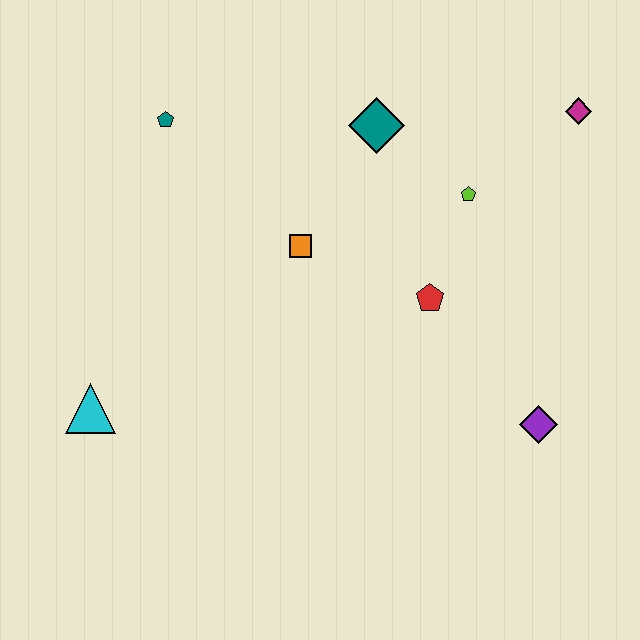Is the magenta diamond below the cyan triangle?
No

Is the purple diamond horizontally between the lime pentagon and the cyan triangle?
No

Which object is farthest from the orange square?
The magenta diamond is farthest from the orange square.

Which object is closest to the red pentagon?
The lime pentagon is closest to the red pentagon.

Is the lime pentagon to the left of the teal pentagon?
No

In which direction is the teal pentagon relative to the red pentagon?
The teal pentagon is to the left of the red pentagon.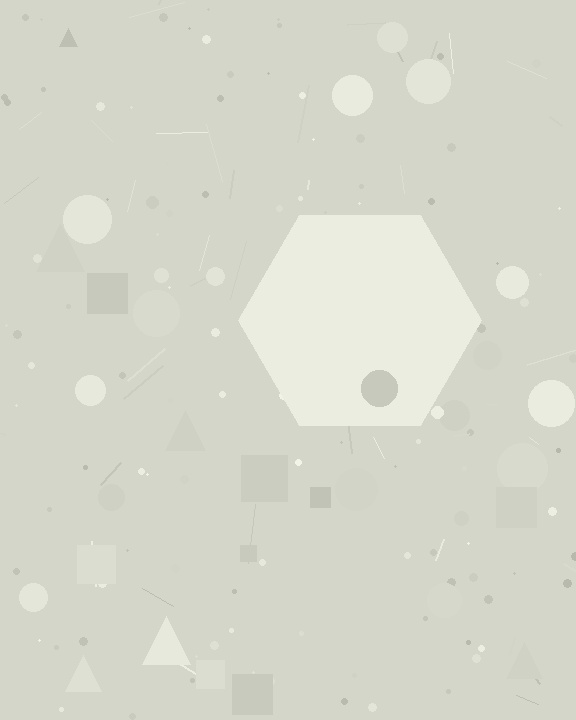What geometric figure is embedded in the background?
A hexagon is embedded in the background.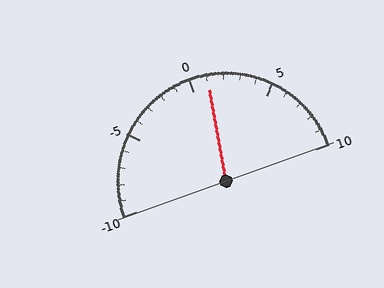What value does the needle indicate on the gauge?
The needle indicates approximately 1.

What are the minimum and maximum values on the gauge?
The gauge ranges from -10 to 10.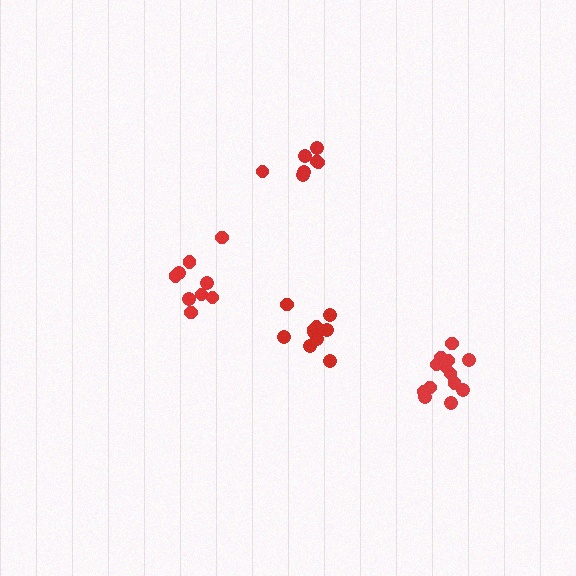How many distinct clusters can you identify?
There are 4 distinct clusters.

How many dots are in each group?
Group 1: 13 dots, Group 2: 7 dots, Group 3: 10 dots, Group 4: 9 dots (39 total).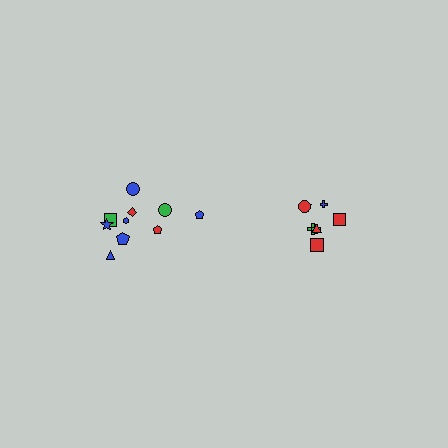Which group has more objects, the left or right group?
The left group.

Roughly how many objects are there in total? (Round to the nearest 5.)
Roughly 20 objects in total.